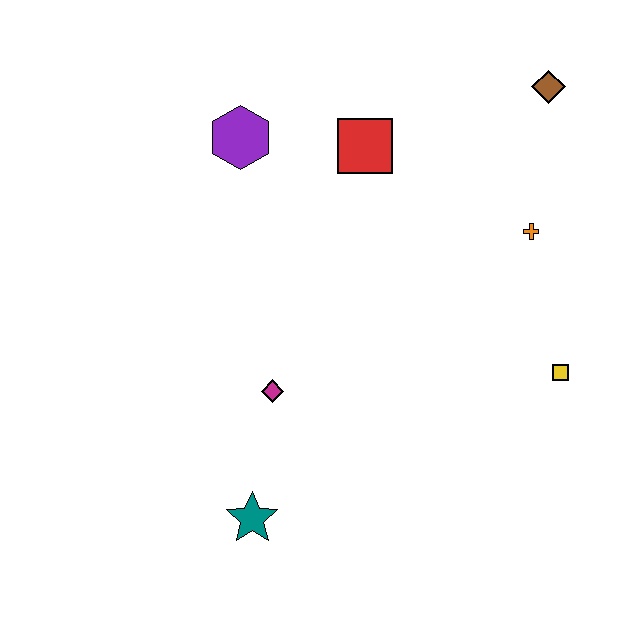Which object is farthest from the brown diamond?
The teal star is farthest from the brown diamond.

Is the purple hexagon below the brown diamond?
Yes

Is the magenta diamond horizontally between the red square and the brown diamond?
No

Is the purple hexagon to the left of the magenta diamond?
Yes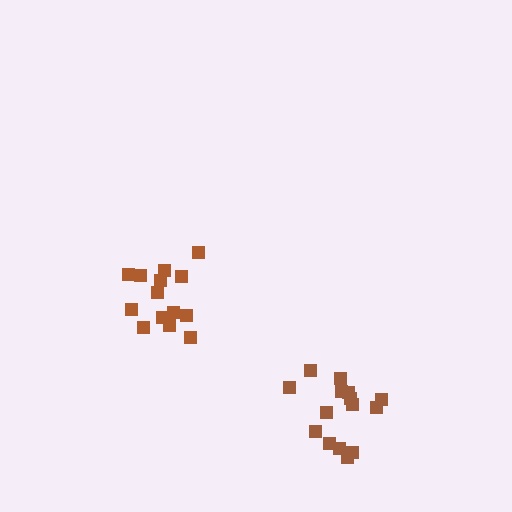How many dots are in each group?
Group 1: 15 dots, Group 2: 14 dots (29 total).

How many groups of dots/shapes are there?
There are 2 groups.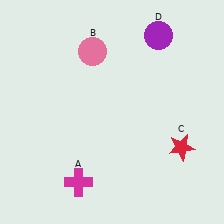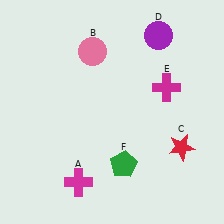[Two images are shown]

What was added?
A magenta cross (E), a green pentagon (F) were added in Image 2.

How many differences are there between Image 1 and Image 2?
There are 2 differences between the two images.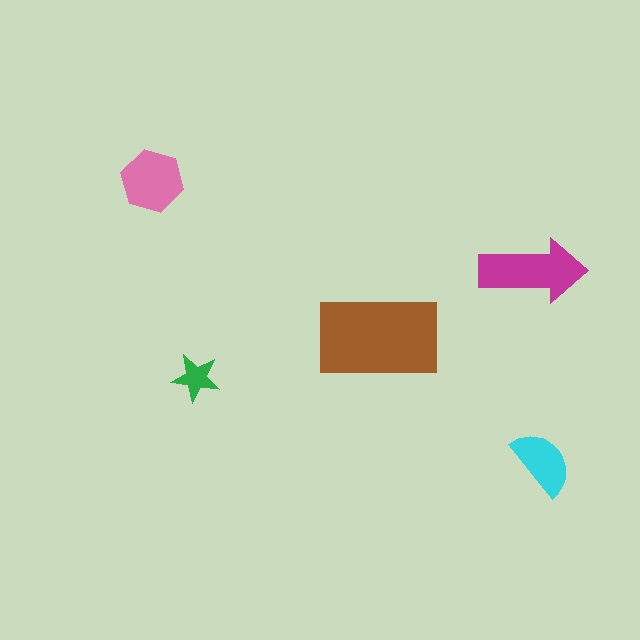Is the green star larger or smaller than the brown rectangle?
Smaller.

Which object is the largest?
The brown rectangle.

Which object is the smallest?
The green star.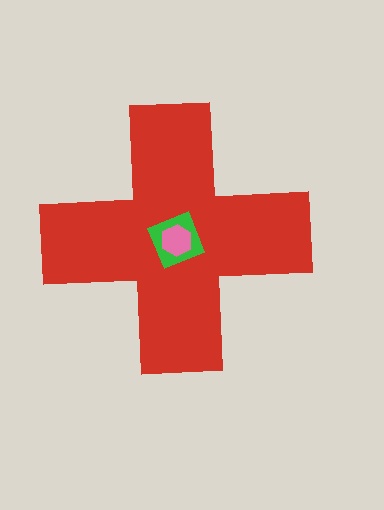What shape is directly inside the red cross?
The green diamond.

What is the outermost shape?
The red cross.